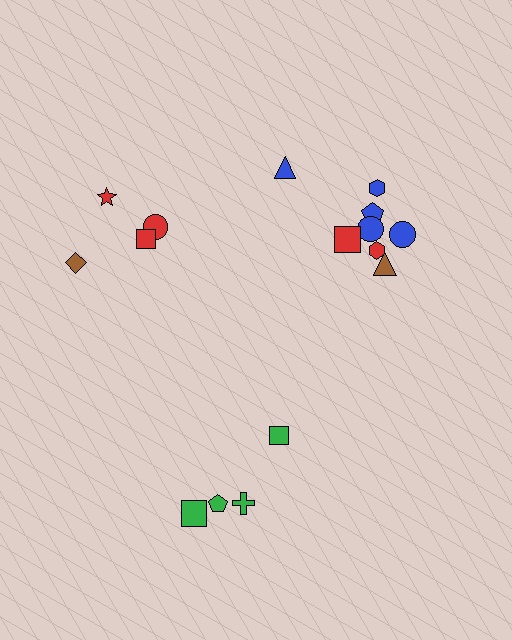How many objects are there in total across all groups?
There are 16 objects.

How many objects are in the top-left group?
There are 4 objects.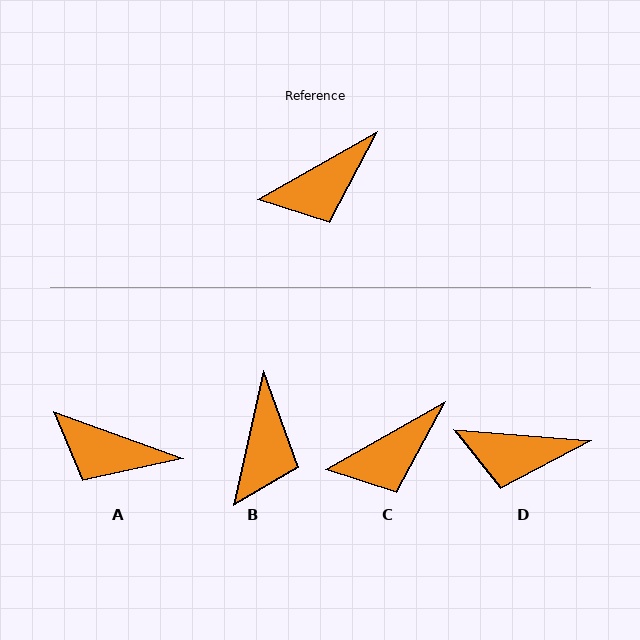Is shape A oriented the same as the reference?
No, it is off by about 50 degrees.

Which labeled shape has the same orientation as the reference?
C.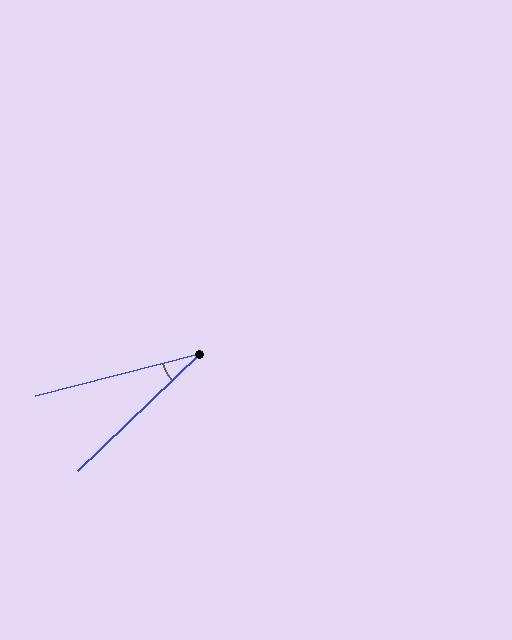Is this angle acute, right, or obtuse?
It is acute.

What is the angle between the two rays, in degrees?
Approximately 29 degrees.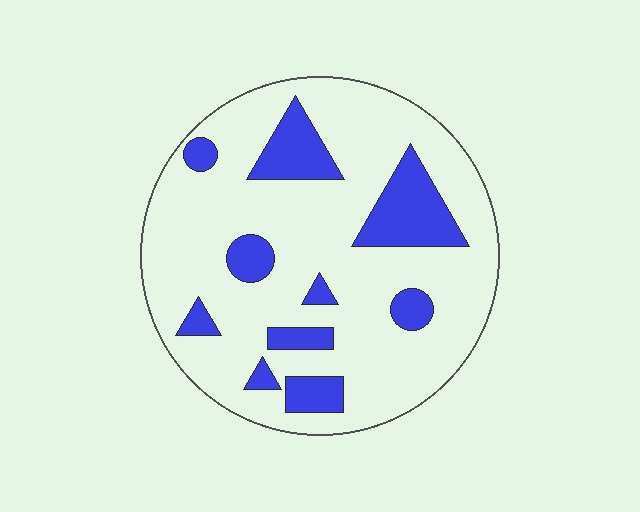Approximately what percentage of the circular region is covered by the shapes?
Approximately 20%.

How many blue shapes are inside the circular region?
10.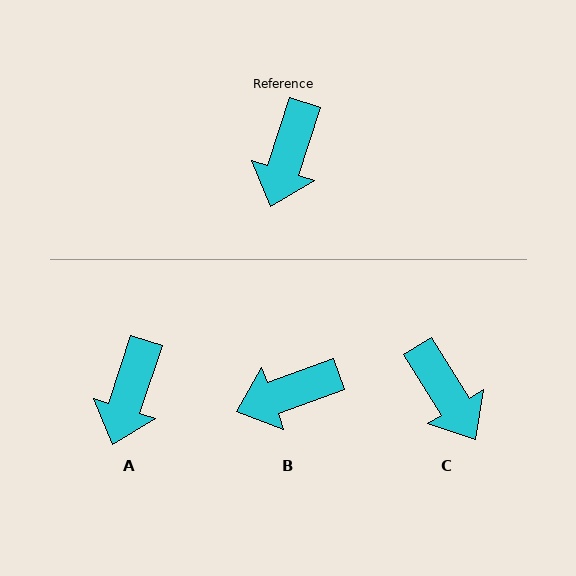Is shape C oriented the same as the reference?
No, it is off by about 50 degrees.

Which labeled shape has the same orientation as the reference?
A.